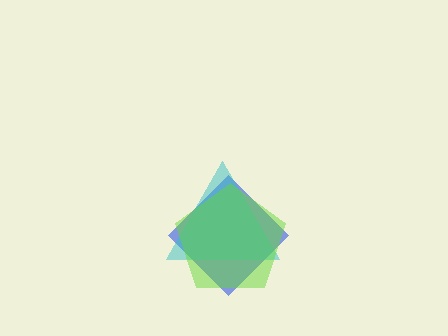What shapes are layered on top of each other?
The layered shapes are: a blue diamond, a cyan triangle, a lime pentagon.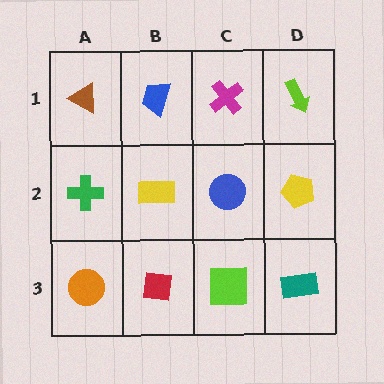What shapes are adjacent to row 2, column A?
A brown triangle (row 1, column A), an orange circle (row 3, column A), a yellow rectangle (row 2, column B).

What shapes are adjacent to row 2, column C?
A magenta cross (row 1, column C), a lime square (row 3, column C), a yellow rectangle (row 2, column B), a yellow pentagon (row 2, column D).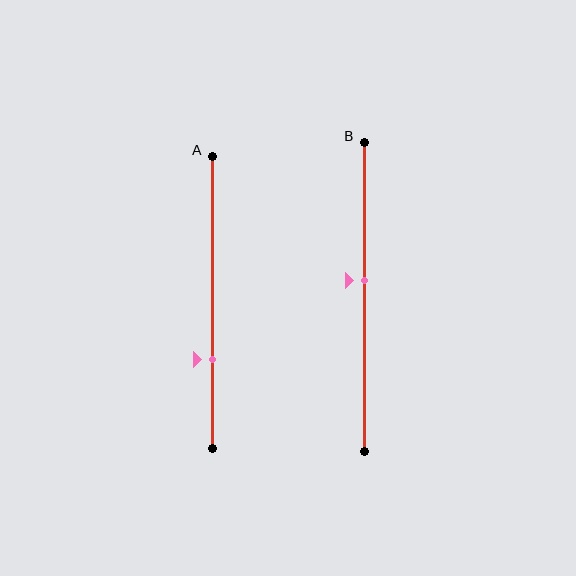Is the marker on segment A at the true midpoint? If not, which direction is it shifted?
No, the marker on segment A is shifted downward by about 19% of the segment length.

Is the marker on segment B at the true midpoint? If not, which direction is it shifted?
No, the marker on segment B is shifted upward by about 5% of the segment length.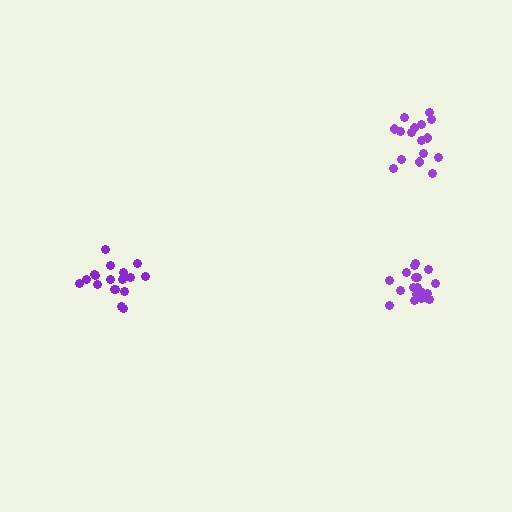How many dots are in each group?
Group 1: 18 dots, Group 2: 19 dots, Group 3: 17 dots (54 total).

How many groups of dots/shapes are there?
There are 3 groups.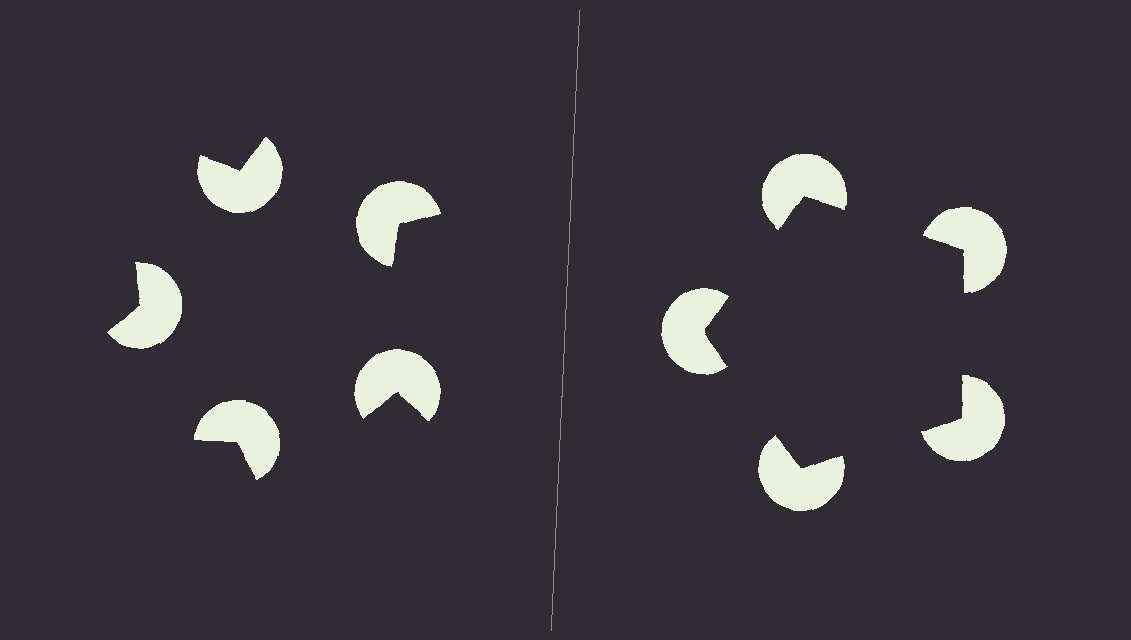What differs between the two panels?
The pac-man discs are positioned identically on both sides; only the wedge orientations differ. On the right they align to a pentagon; on the left they are misaligned.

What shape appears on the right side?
An illusory pentagon.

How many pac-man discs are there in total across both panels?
10 — 5 on each side.